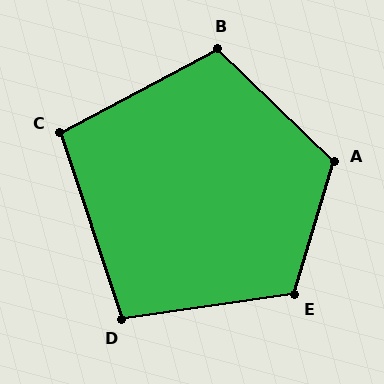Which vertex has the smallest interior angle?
C, at approximately 99 degrees.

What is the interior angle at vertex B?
Approximately 108 degrees (obtuse).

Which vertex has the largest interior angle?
A, at approximately 117 degrees.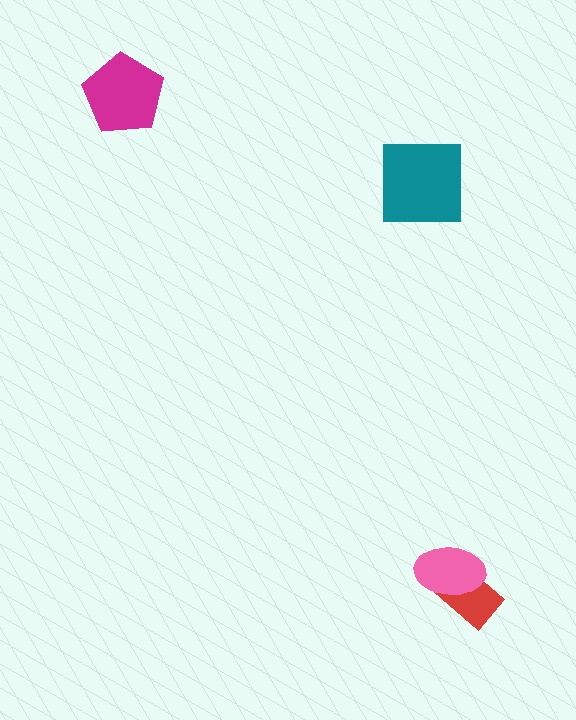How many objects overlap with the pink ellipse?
1 object overlaps with the pink ellipse.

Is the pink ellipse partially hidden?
No, no other shape covers it.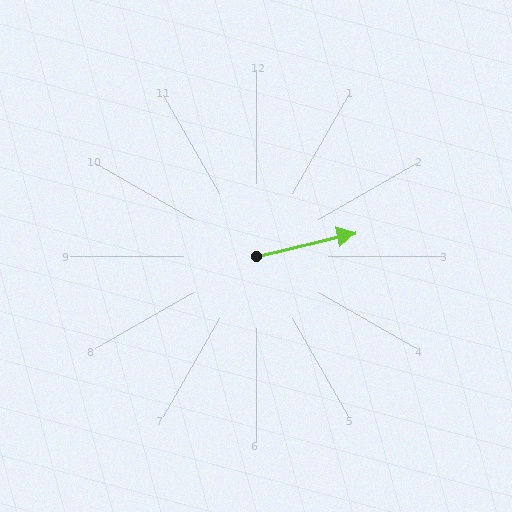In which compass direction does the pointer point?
East.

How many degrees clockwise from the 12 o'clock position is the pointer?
Approximately 77 degrees.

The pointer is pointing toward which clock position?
Roughly 3 o'clock.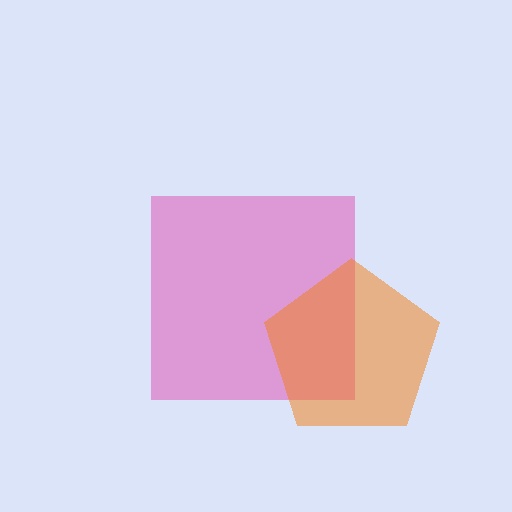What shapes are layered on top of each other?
The layered shapes are: a pink square, an orange pentagon.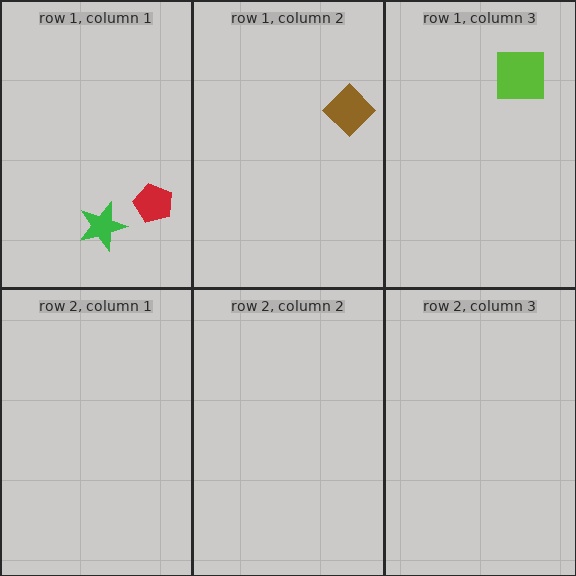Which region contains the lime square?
The row 1, column 3 region.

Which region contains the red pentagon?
The row 1, column 1 region.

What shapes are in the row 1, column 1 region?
The red pentagon, the green star.